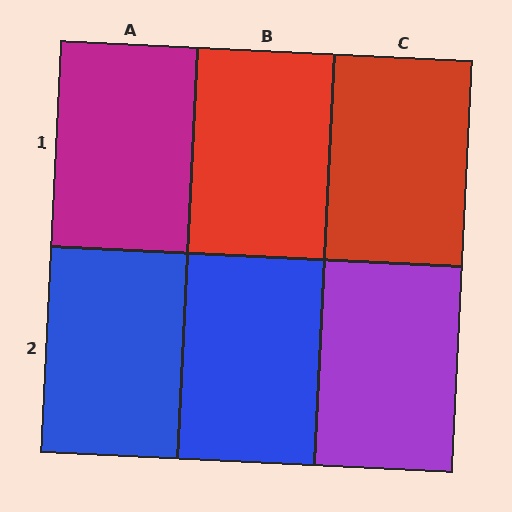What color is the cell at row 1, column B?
Red.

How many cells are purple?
1 cell is purple.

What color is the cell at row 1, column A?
Magenta.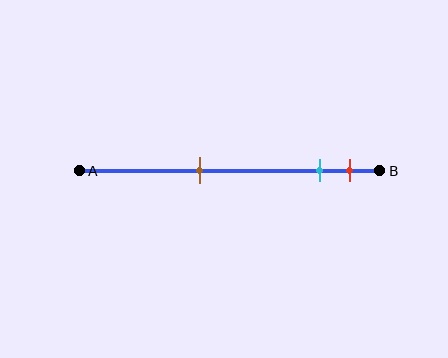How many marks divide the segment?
There are 3 marks dividing the segment.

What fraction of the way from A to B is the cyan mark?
The cyan mark is approximately 80% (0.8) of the way from A to B.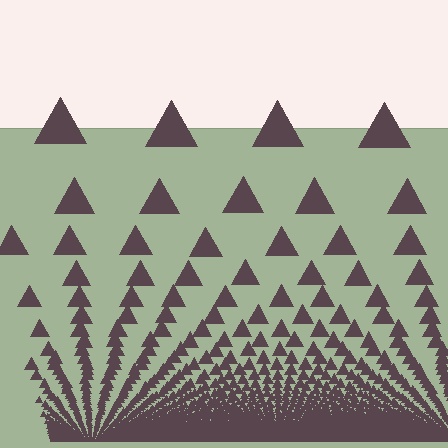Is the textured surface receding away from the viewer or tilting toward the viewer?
The surface appears to tilt toward the viewer. Texture elements get larger and sparser toward the top.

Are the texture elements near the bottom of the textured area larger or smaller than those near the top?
Smaller. The gradient is inverted — elements near the bottom are smaller and denser.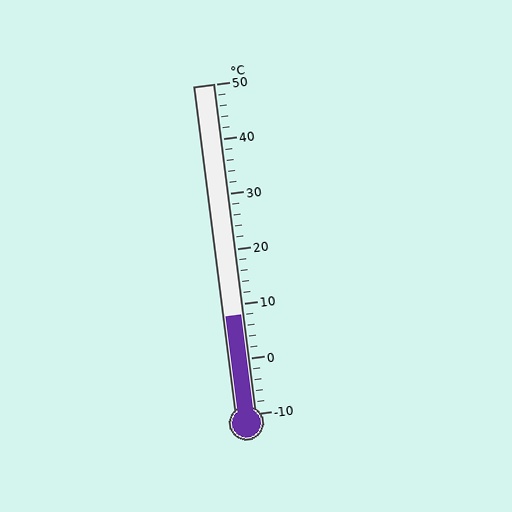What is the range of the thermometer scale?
The thermometer scale ranges from -10°C to 50°C.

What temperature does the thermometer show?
The thermometer shows approximately 8°C.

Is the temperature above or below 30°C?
The temperature is below 30°C.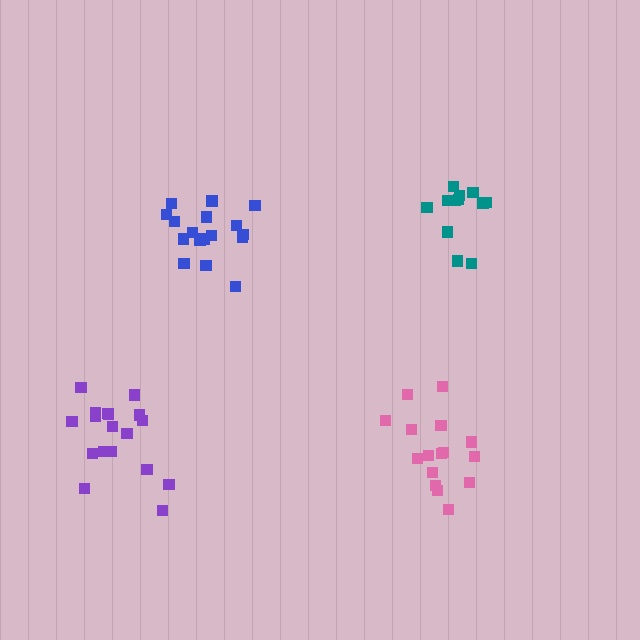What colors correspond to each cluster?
The clusters are colored: blue, teal, purple, pink.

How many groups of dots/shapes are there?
There are 4 groups.